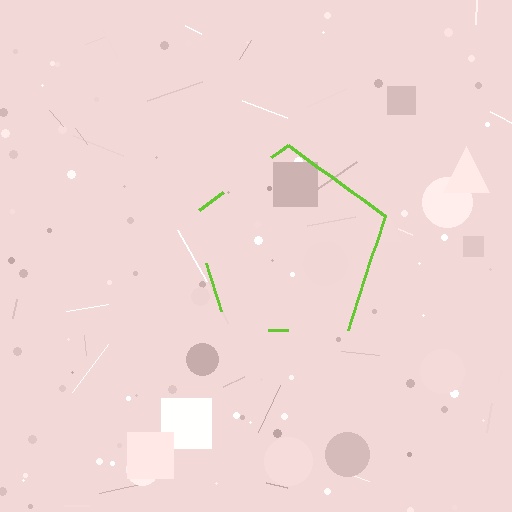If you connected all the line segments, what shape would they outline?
They would outline a pentagon.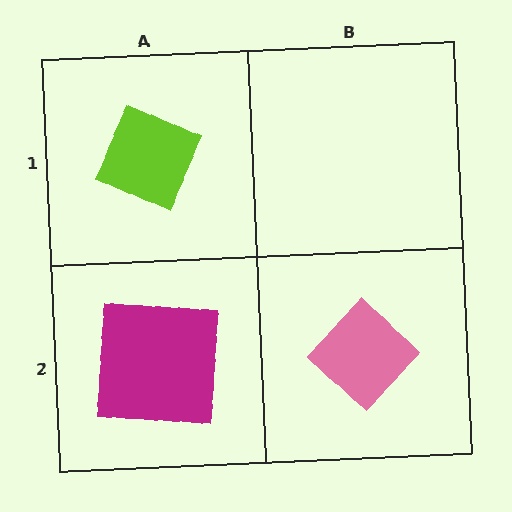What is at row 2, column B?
A pink diamond.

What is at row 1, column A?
A lime diamond.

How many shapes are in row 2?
2 shapes.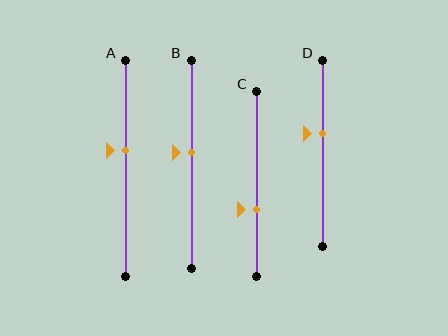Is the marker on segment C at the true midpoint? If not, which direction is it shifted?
No, the marker on segment C is shifted downward by about 14% of the segment length.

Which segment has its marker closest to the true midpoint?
Segment B has its marker closest to the true midpoint.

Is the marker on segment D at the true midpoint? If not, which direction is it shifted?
No, the marker on segment D is shifted upward by about 10% of the segment length.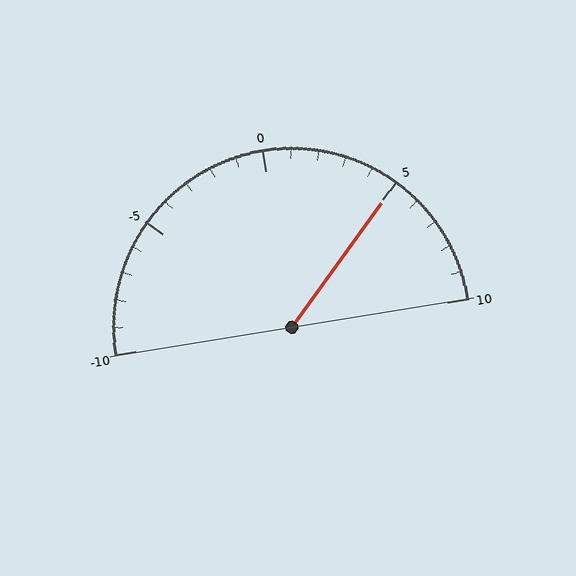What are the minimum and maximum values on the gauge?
The gauge ranges from -10 to 10.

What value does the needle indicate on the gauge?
The needle indicates approximately 5.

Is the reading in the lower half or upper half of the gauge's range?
The reading is in the upper half of the range (-10 to 10).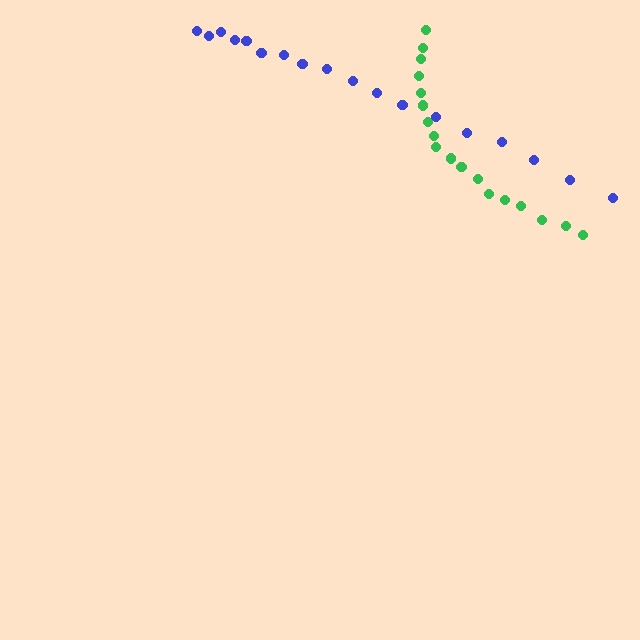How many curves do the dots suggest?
There are 2 distinct paths.